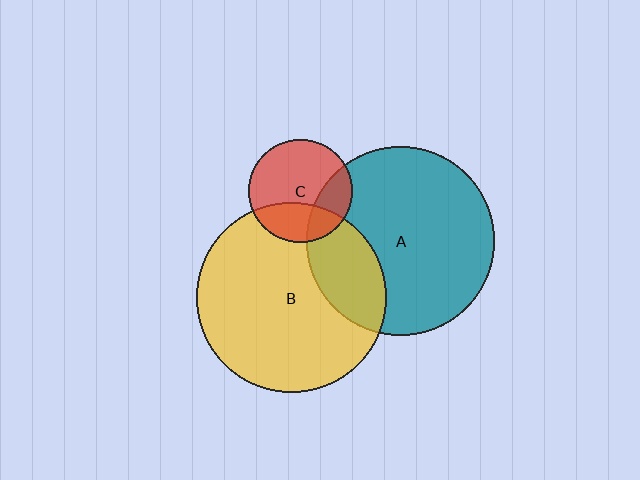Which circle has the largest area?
Circle B (yellow).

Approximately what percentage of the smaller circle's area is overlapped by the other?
Approximately 30%.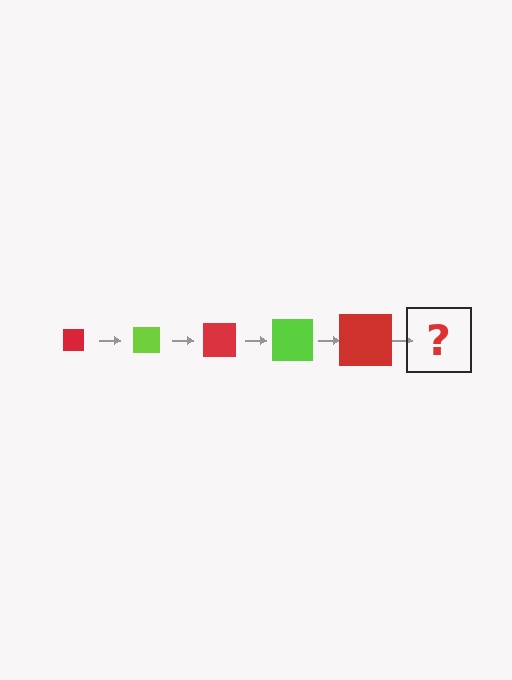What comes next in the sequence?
The next element should be a lime square, larger than the previous one.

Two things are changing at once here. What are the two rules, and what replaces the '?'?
The two rules are that the square grows larger each step and the color cycles through red and lime. The '?' should be a lime square, larger than the previous one.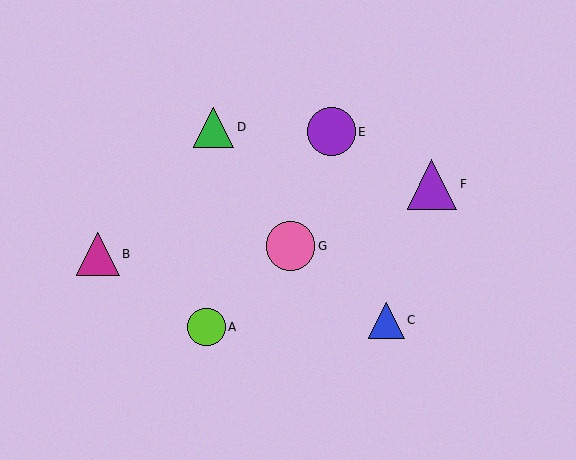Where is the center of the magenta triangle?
The center of the magenta triangle is at (98, 254).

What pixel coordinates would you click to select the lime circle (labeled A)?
Click at (206, 327) to select the lime circle A.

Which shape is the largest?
The purple triangle (labeled F) is the largest.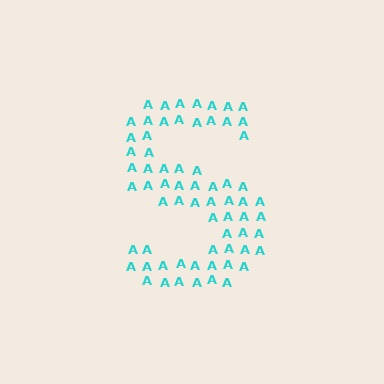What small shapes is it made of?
It is made of small letter A's.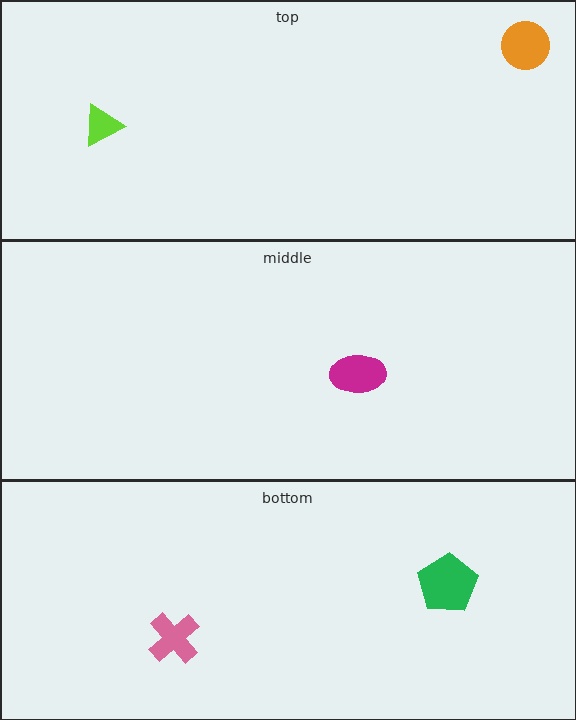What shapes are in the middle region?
The magenta ellipse.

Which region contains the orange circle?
The top region.